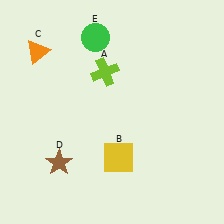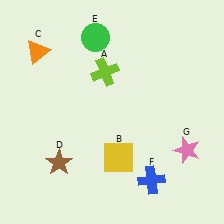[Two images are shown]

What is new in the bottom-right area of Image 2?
A blue cross (F) was added in the bottom-right area of Image 2.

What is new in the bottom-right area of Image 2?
A pink star (G) was added in the bottom-right area of Image 2.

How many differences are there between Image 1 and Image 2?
There are 2 differences between the two images.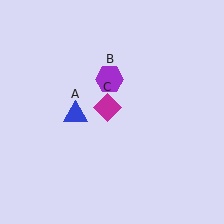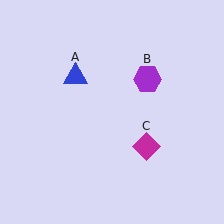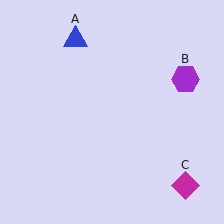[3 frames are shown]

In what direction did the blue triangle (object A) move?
The blue triangle (object A) moved up.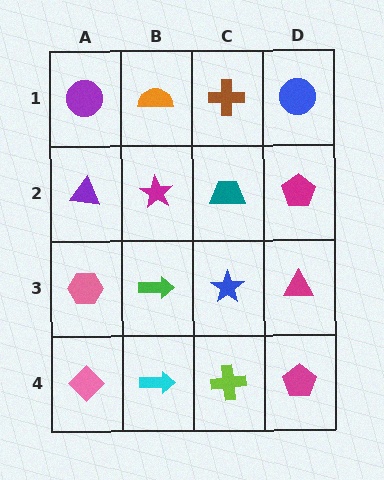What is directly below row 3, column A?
A pink diamond.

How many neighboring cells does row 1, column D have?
2.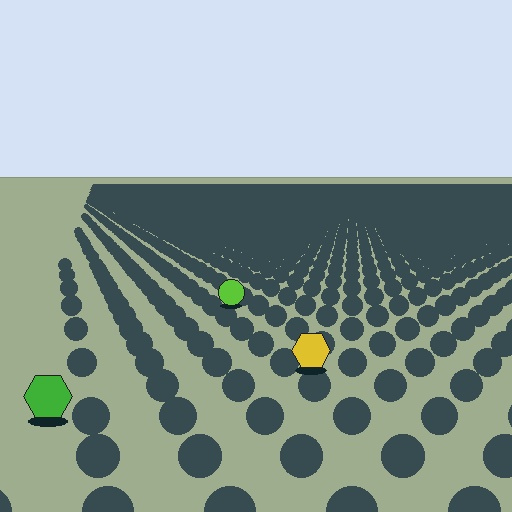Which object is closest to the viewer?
The green hexagon is closest. The texture marks near it are larger and more spread out.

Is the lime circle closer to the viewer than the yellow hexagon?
No. The yellow hexagon is closer — you can tell from the texture gradient: the ground texture is coarser near it.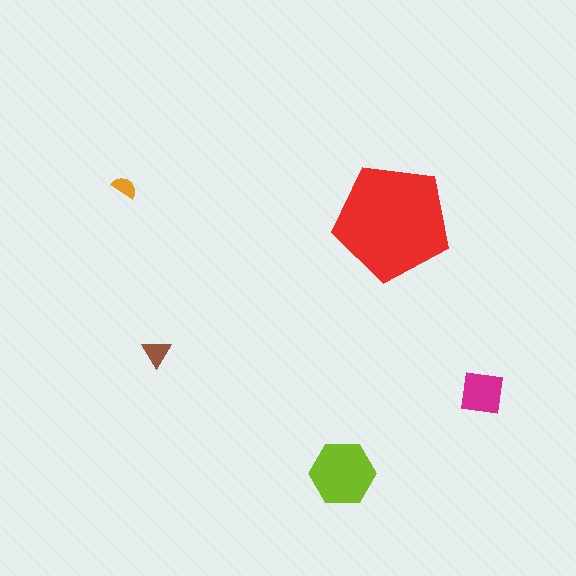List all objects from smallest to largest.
The orange semicircle, the brown triangle, the magenta square, the lime hexagon, the red pentagon.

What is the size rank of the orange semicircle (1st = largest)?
5th.